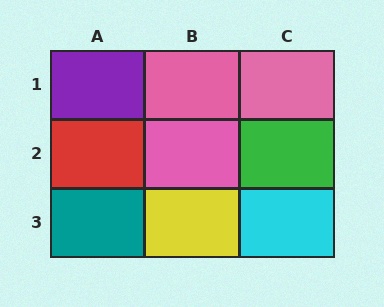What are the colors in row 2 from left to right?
Red, pink, green.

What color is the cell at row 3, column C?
Cyan.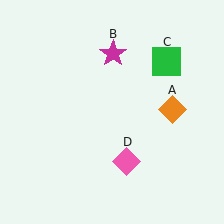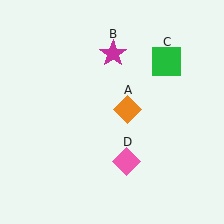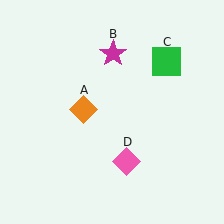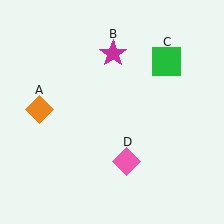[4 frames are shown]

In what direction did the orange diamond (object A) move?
The orange diamond (object A) moved left.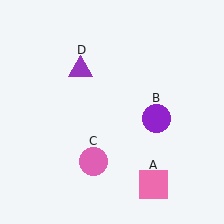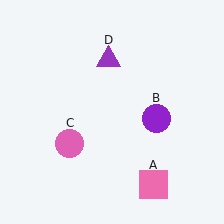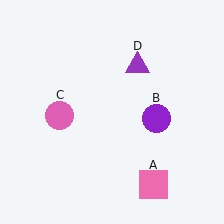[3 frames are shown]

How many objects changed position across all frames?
2 objects changed position: pink circle (object C), purple triangle (object D).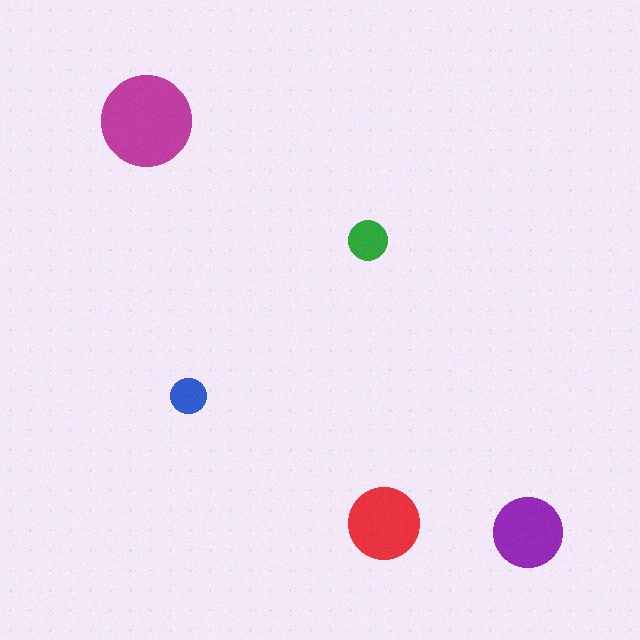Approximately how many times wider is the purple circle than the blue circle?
About 2 times wider.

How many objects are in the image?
There are 5 objects in the image.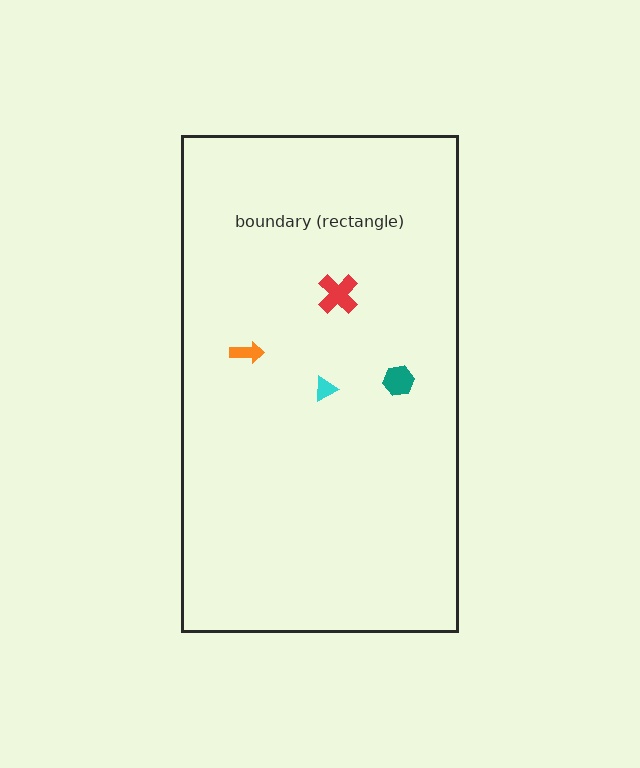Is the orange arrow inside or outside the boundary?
Inside.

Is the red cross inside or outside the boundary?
Inside.